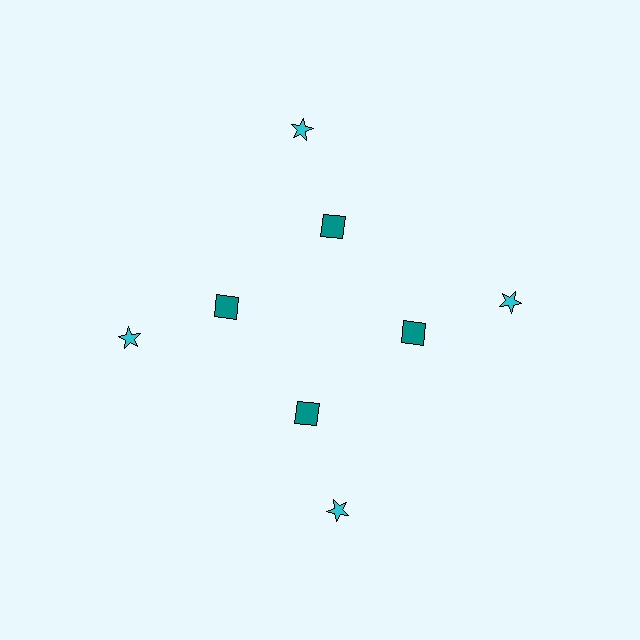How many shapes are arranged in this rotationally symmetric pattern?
There are 8 shapes, arranged in 4 groups of 2.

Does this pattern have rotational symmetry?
Yes, this pattern has 4-fold rotational symmetry. It looks the same after rotating 90 degrees around the center.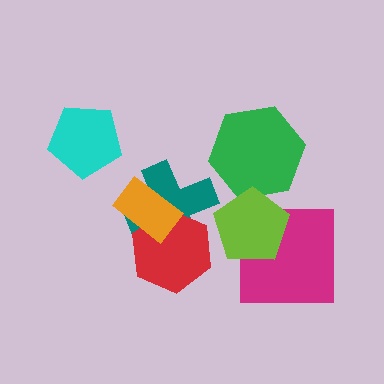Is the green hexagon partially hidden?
Yes, it is partially covered by another shape.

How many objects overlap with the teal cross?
2 objects overlap with the teal cross.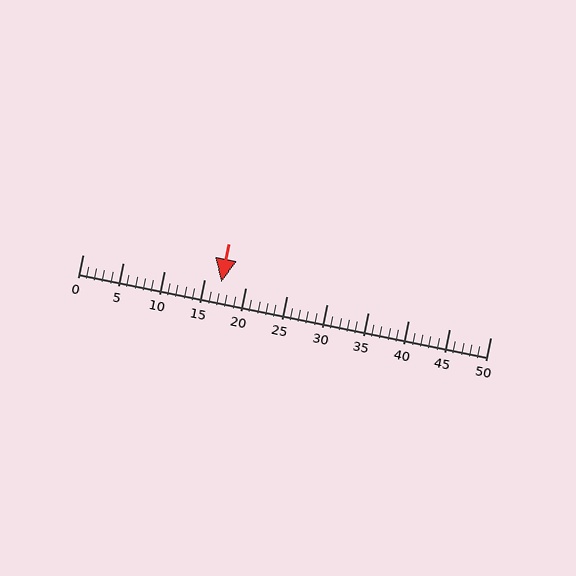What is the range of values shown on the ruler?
The ruler shows values from 0 to 50.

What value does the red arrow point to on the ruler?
The red arrow points to approximately 17.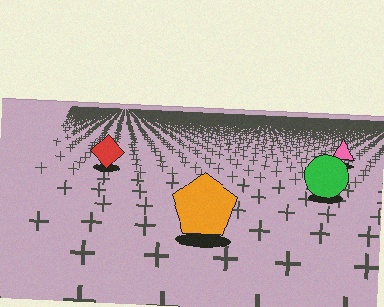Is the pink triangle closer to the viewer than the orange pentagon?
No. The orange pentagon is closer — you can tell from the texture gradient: the ground texture is coarser near it.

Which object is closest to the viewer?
The orange pentagon is closest. The texture marks near it are larger and more spread out.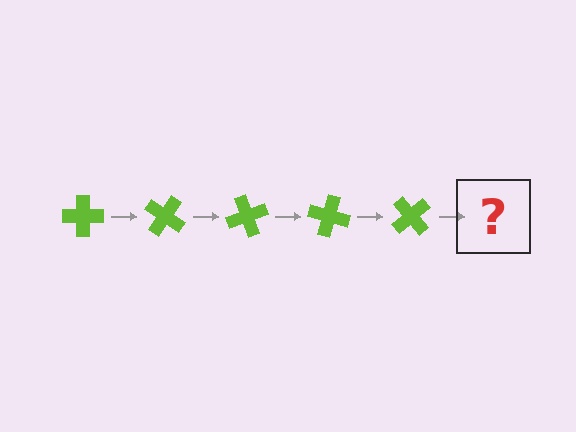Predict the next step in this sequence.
The next step is a lime cross rotated 175 degrees.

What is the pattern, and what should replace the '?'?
The pattern is that the cross rotates 35 degrees each step. The '?' should be a lime cross rotated 175 degrees.